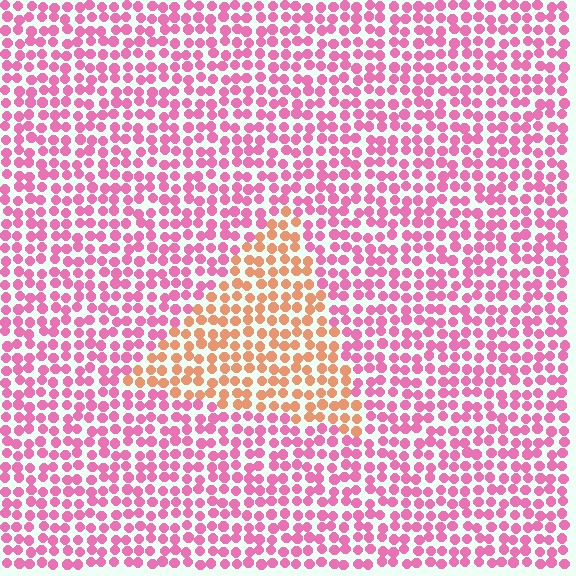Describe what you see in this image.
The image is filled with small pink elements in a uniform arrangement. A triangle-shaped region is visible where the elements are tinted to a slightly different hue, forming a subtle color boundary.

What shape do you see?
I see a triangle.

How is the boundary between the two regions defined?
The boundary is defined purely by a slight shift in hue (about 52 degrees). Spacing, size, and orientation are identical on both sides.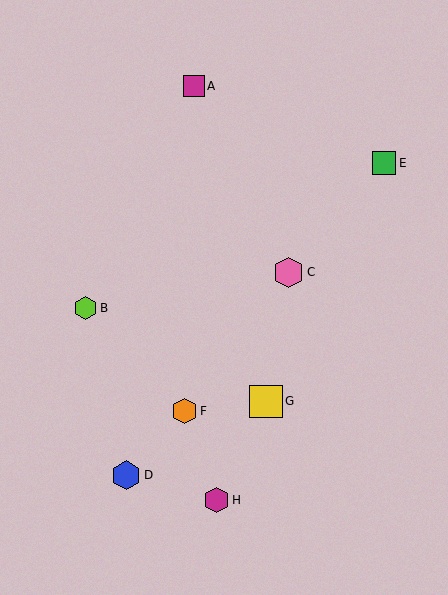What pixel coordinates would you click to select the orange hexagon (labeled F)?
Click at (184, 411) to select the orange hexagon F.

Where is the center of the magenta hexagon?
The center of the magenta hexagon is at (216, 500).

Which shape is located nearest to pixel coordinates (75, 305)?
The lime hexagon (labeled B) at (86, 308) is nearest to that location.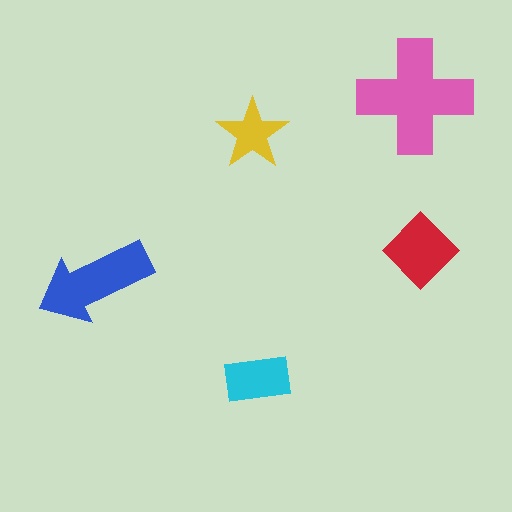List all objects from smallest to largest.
The yellow star, the cyan rectangle, the red diamond, the blue arrow, the pink cross.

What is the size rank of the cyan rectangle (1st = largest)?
4th.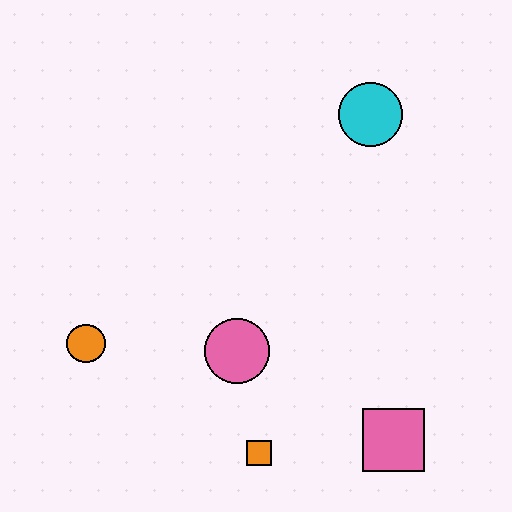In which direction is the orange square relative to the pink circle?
The orange square is below the pink circle.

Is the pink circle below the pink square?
No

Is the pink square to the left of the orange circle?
No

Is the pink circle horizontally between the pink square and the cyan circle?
No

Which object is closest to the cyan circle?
The pink circle is closest to the cyan circle.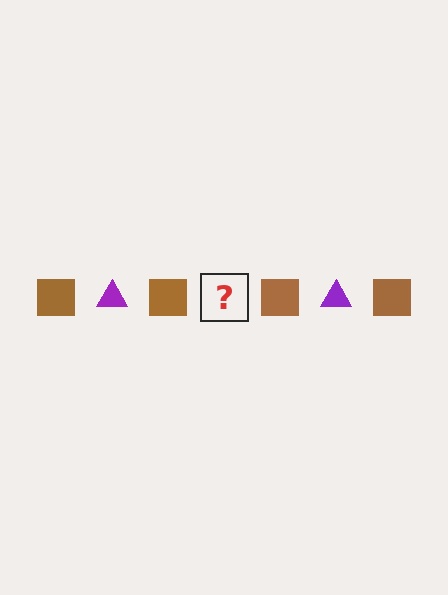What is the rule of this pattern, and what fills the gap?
The rule is that the pattern alternates between brown square and purple triangle. The gap should be filled with a purple triangle.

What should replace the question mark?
The question mark should be replaced with a purple triangle.